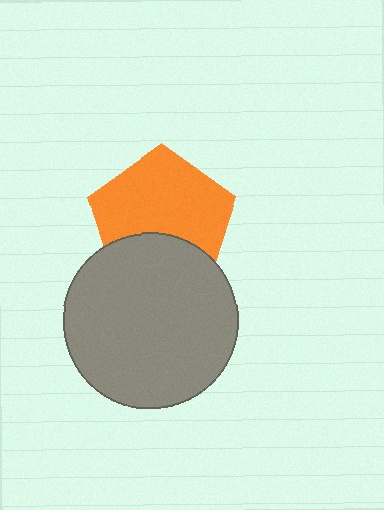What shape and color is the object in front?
The object in front is a gray circle.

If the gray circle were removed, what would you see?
You would see the complete orange pentagon.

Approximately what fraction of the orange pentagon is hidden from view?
Roughly 33% of the orange pentagon is hidden behind the gray circle.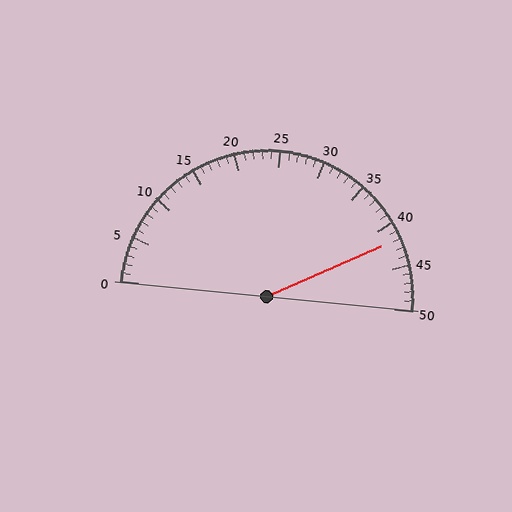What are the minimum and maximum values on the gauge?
The gauge ranges from 0 to 50.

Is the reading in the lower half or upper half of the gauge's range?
The reading is in the upper half of the range (0 to 50).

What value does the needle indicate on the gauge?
The needle indicates approximately 42.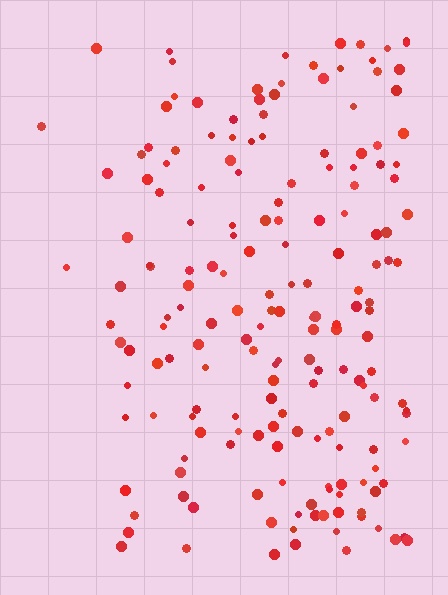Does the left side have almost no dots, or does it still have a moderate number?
Still a moderate number, just noticeably fewer than the right.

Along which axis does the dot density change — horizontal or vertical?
Horizontal.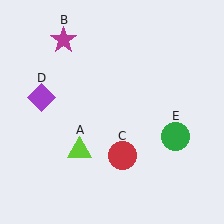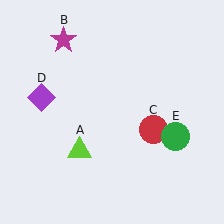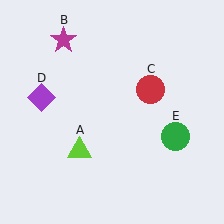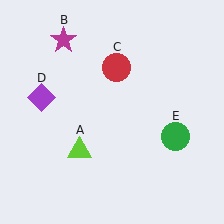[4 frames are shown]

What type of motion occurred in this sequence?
The red circle (object C) rotated counterclockwise around the center of the scene.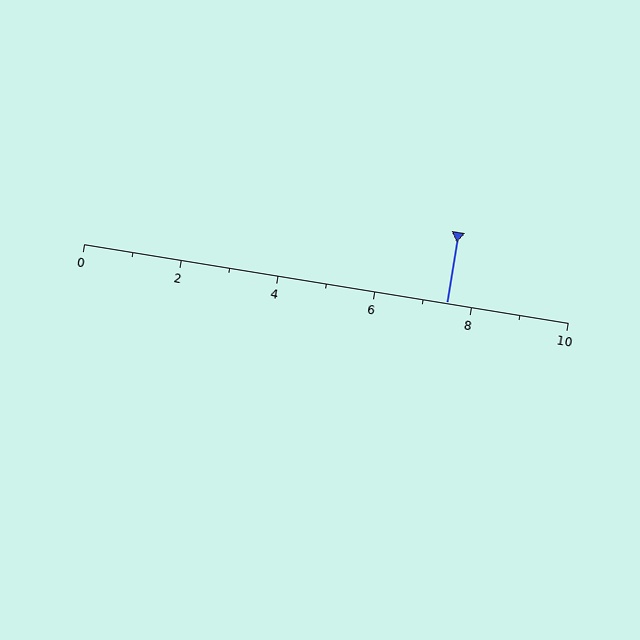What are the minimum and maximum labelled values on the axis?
The axis runs from 0 to 10.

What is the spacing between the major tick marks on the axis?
The major ticks are spaced 2 apart.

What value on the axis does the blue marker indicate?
The marker indicates approximately 7.5.